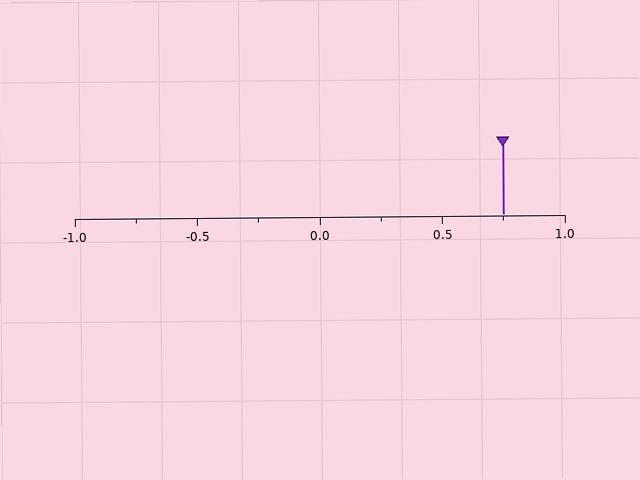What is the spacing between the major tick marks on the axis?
The major ticks are spaced 0.5 apart.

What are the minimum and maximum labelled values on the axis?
The axis runs from -1.0 to 1.0.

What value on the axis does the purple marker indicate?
The marker indicates approximately 0.75.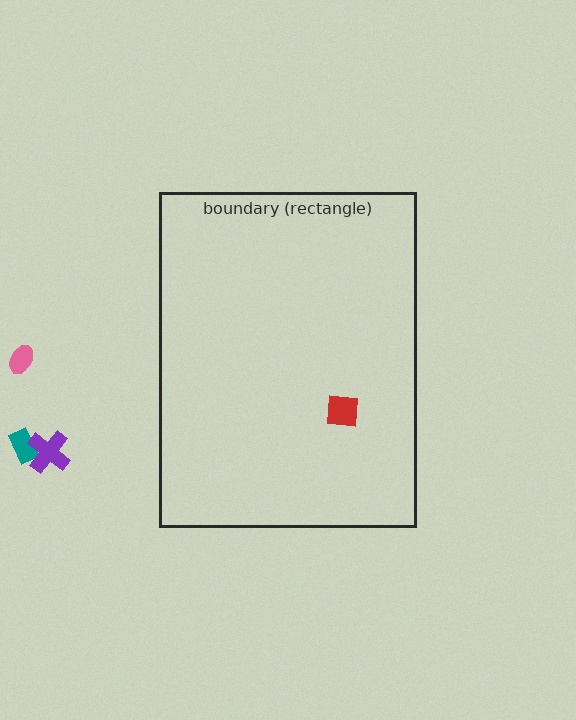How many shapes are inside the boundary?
1 inside, 3 outside.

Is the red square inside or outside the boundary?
Inside.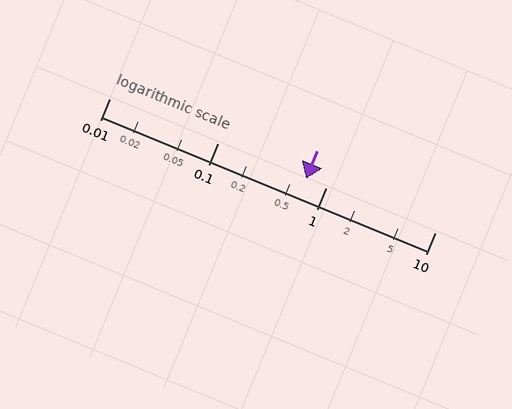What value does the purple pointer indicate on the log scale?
The pointer indicates approximately 0.65.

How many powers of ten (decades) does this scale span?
The scale spans 3 decades, from 0.01 to 10.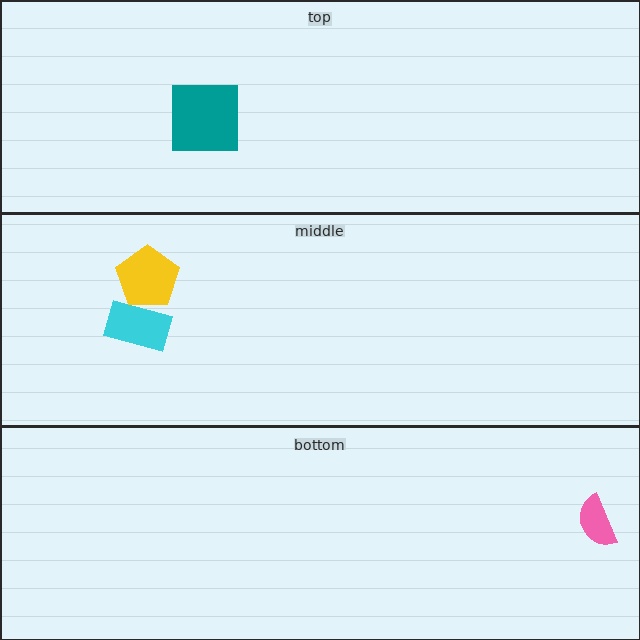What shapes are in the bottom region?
The pink semicircle.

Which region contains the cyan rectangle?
The middle region.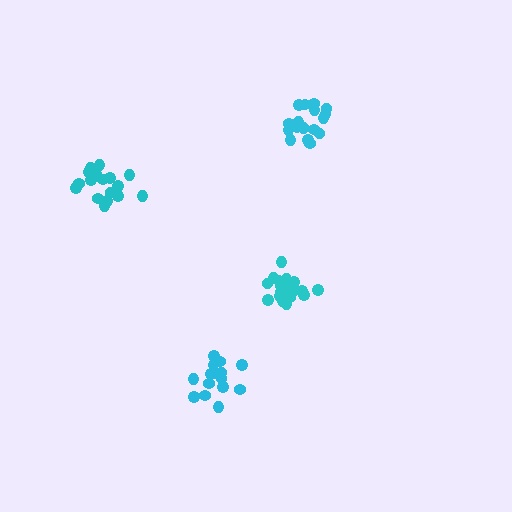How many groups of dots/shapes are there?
There are 4 groups.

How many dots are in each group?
Group 1: 20 dots, Group 2: 20 dots, Group 3: 16 dots, Group 4: 18 dots (74 total).